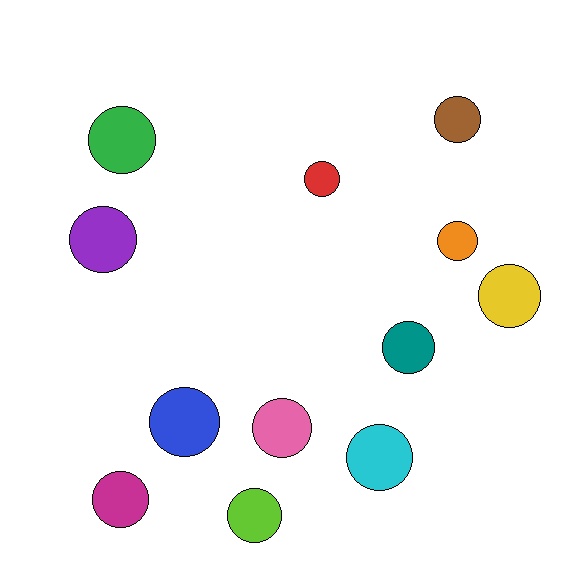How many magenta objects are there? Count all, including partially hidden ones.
There is 1 magenta object.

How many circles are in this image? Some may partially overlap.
There are 12 circles.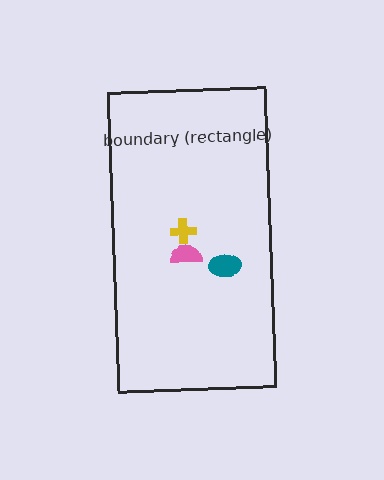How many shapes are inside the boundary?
3 inside, 0 outside.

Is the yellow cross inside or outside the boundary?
Inside.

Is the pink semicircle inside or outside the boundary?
Inside.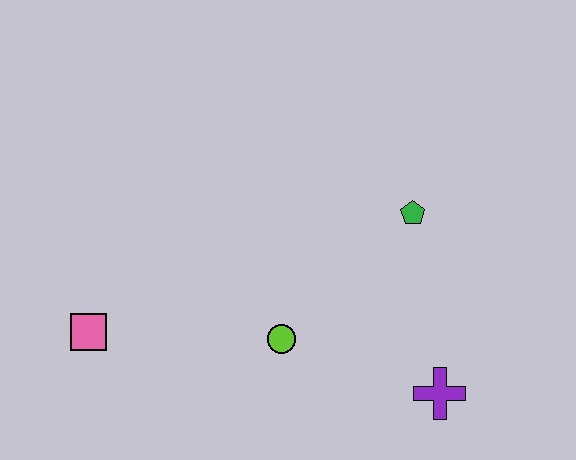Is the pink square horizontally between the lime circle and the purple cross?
No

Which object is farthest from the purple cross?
The pink square is farthest from the purple cross.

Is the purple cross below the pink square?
Yes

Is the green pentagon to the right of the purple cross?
No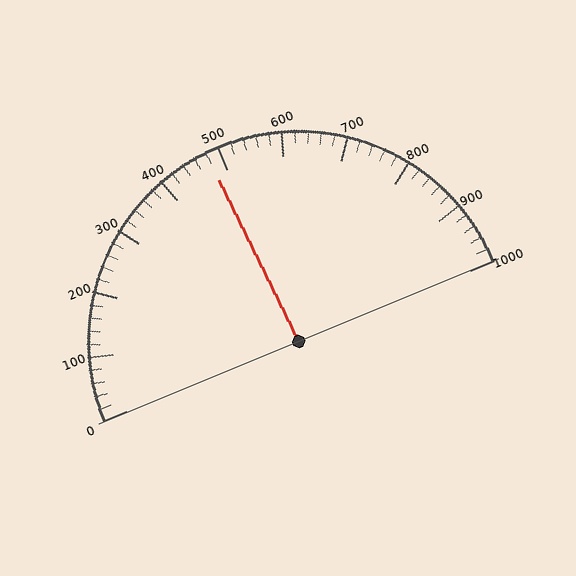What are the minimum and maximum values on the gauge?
The gauge ranges from 0 to 1000.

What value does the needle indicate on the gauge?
The needle indicates approximately 480.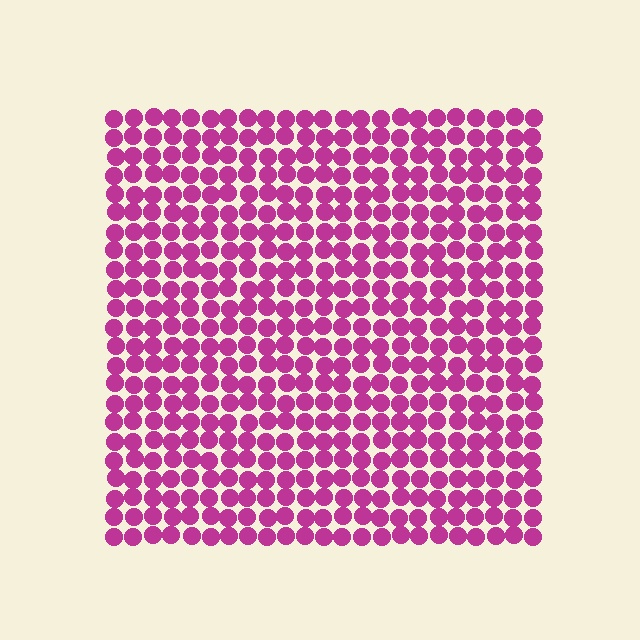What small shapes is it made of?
It is made of small circles.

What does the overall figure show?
The overall figure shows a square.